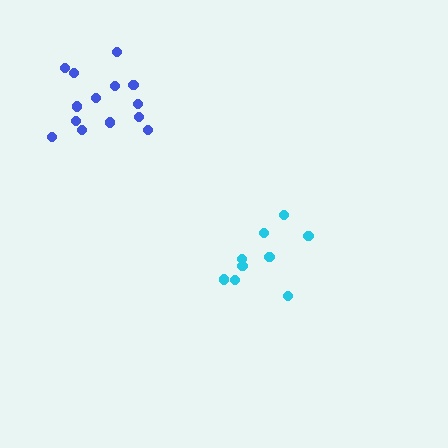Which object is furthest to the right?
The cyan cluster is rightmost.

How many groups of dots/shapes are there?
There are 2 groups.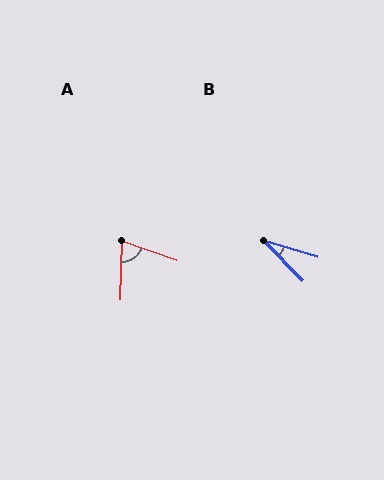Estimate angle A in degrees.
Approximately 72 degrees.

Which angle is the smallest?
B, at approximately 29 degrees.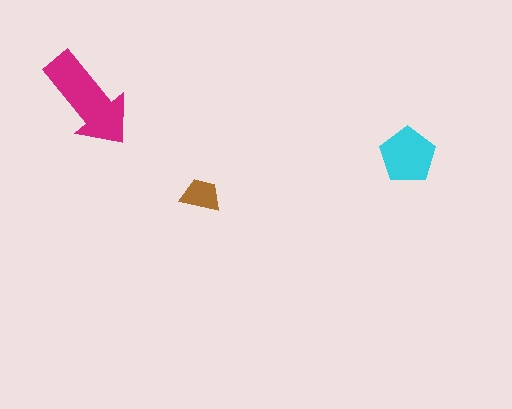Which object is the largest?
The magenta arrow.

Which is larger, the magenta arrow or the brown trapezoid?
The magenta arrow.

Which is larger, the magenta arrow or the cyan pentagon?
The magenta arrow.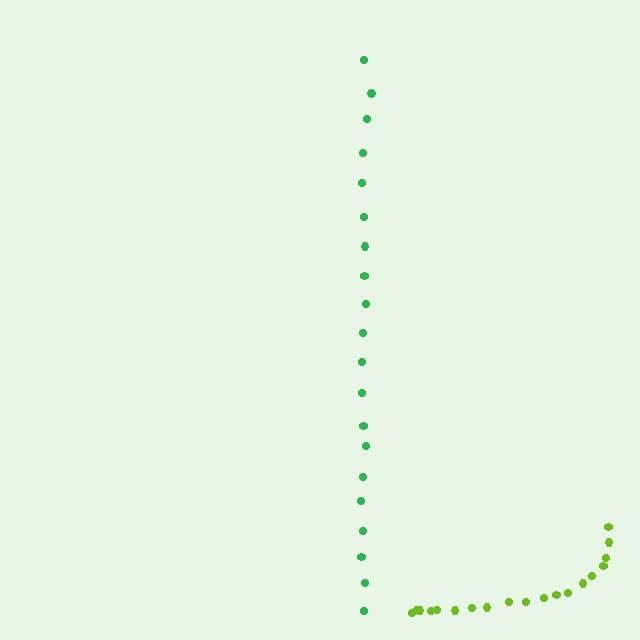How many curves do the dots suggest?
There are 2 distinct paths.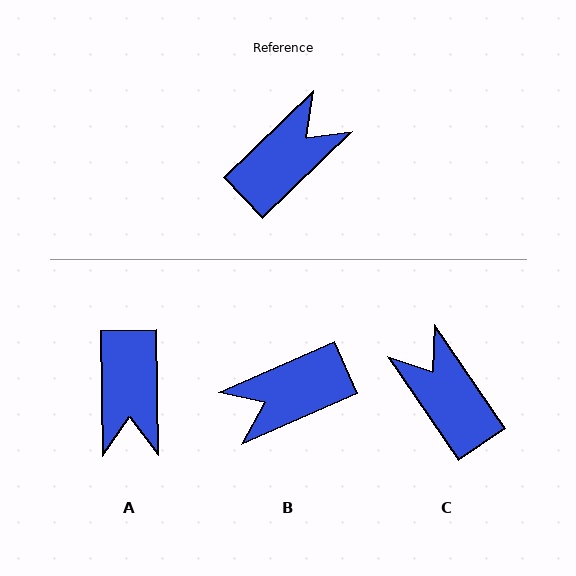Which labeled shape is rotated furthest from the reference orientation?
B, about 160 degrees away.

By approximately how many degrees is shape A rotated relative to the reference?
Approximately 133 degrees clockwise.